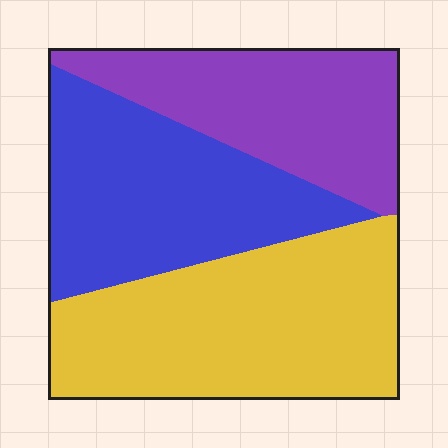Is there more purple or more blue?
Blue.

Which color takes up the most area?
Yellow, at roughly 40%.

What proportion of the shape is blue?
Blue takes up about one third (1/3) of the shape.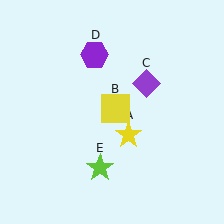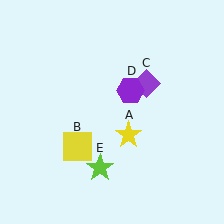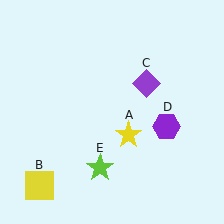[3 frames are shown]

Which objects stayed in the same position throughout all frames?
Yellow star (object A) and purple diamond (object C) and lime star (object E) remained stationary.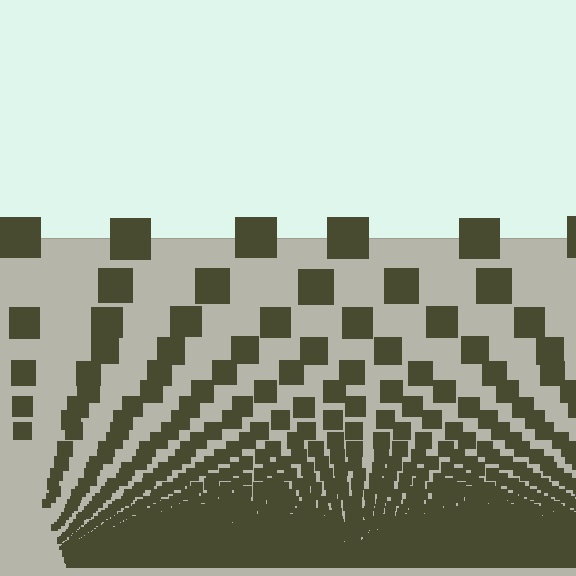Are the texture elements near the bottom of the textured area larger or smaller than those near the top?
Smaller. The gradient is inverted — elements near the bottom are smaller and denser.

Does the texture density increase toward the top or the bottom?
Density increases toward the bottom.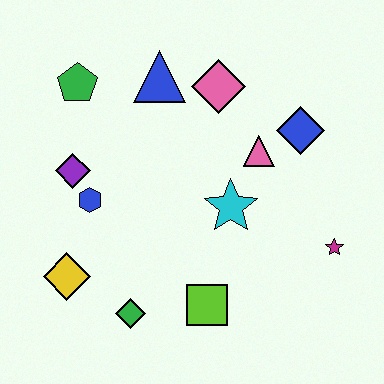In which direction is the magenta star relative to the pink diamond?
The magenta star is below the pink diamond.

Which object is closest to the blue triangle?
The pink diamond is closest to the blue triangle.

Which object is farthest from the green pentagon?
The magenta star is farthest from the green pentagon.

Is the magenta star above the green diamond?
Yes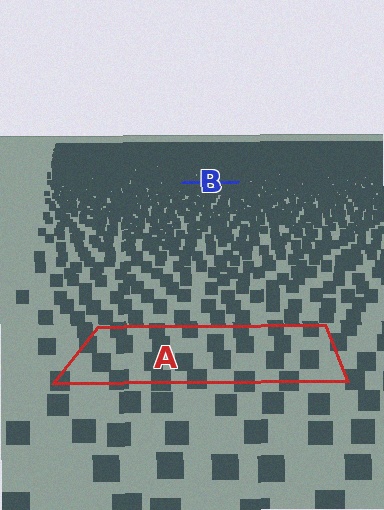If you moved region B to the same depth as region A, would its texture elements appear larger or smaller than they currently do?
They would appear larger. At a closer depth, the same texture elements are projected at a bigger on-screen size.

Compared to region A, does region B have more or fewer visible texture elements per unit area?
Region B has more texture elements per unit area — they are packed more densely because it is farther away.